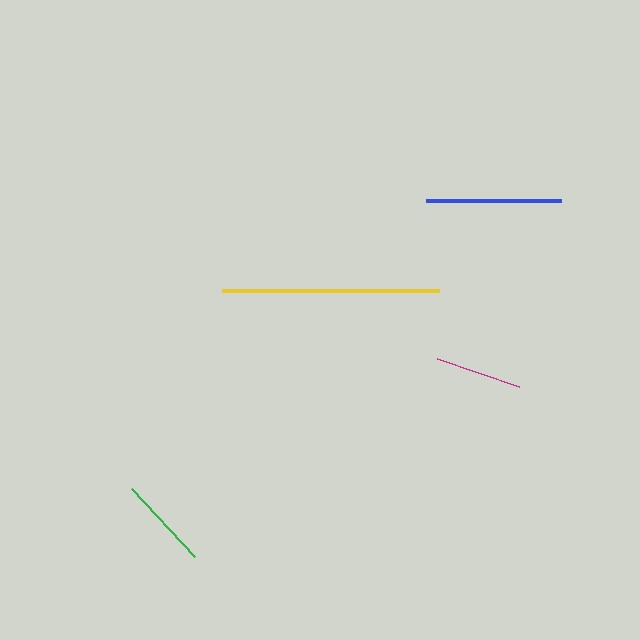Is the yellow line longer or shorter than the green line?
The yellow line is longer than the green line.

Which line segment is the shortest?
The magenta line is the shortest at approximately 88 pixels.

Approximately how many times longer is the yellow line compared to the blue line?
The yellow line is approximately 1.6 times the length of the blue line.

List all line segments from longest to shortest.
From longest to shortest: yellow, blue, green, magenta.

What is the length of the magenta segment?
The magenta segment is approximately 88 pixels long.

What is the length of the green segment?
The green segment is approximately 93 pixels long.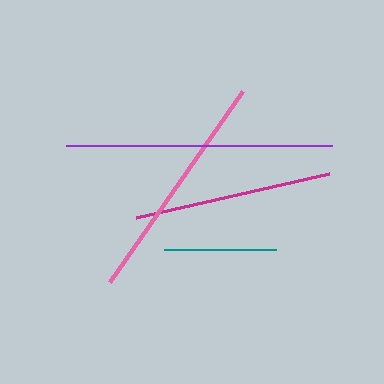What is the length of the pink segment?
The pink segment is approximately 233 pixels long.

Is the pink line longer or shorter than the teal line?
The pink line is longer than the teal line.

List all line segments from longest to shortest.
From longest to shortest: purple, pink, magenta, teal.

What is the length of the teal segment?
The teal segment is approximately 112 pixels long.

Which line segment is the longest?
The purple line is the longest at approximately 266 pixels.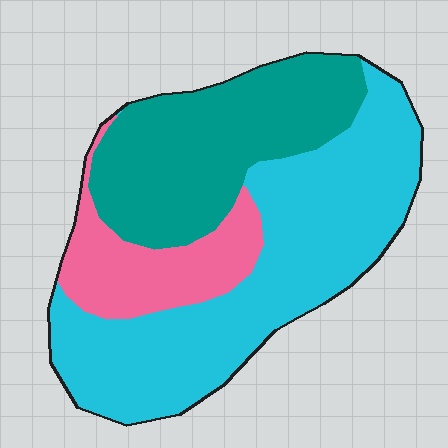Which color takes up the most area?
Cyan, at roughly 50%.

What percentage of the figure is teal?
Teal covers roughly 35% of the figure.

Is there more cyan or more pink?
Cyan.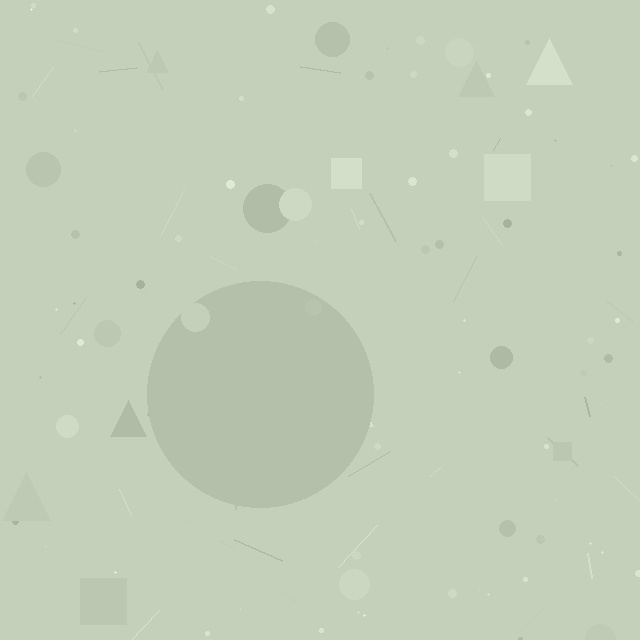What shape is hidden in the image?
A circle is hidden in the image.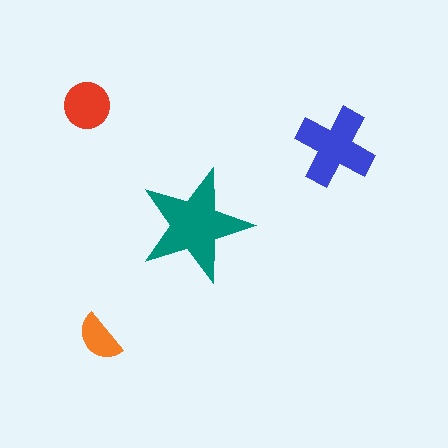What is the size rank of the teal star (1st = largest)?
1st.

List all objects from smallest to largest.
The orange semicircle, the red circle, the blue cross, the teal star.